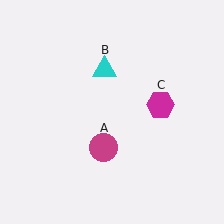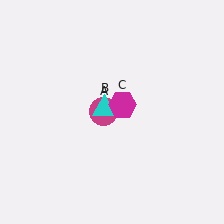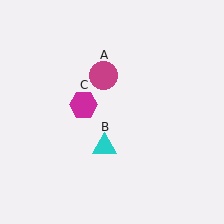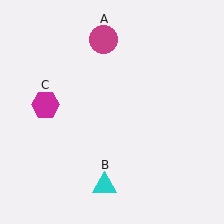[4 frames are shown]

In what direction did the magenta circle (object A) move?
The magenta circle (object A) moved up.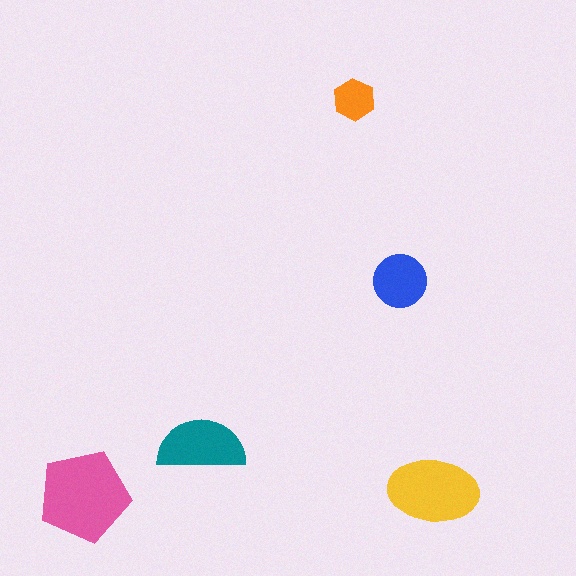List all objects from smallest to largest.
The orange hexagon, the blue circle, the teal semicircle, the yellow ellipse, the pink pentagon.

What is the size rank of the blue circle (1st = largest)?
4th.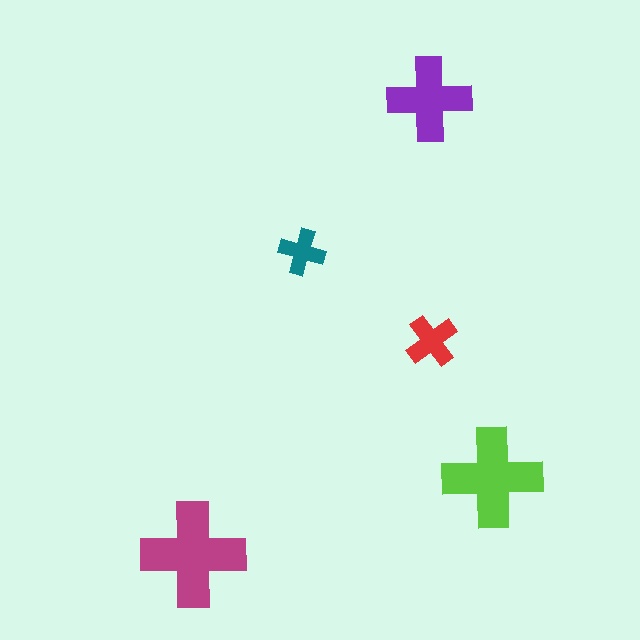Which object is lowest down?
The magenta cross is bottommost.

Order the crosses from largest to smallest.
the magenta one, the lime one, the purple one, the red one, the teal one.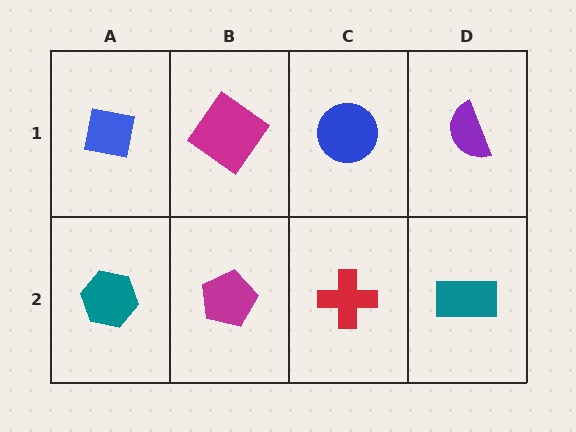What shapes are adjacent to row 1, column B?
A magenta pentagon (row 2, column B), a blue square (row 1, column A), a blue circle (row 1, column C).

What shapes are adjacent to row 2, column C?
A blue circle (row 1, column C), a magenta pentagon (row 2, column B), a teal rectangle (row 2, column D).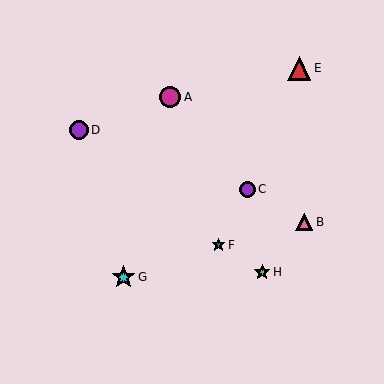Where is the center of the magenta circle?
The center of the magenta circle is at (170, 97).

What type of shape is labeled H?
Shape H is a lime star.